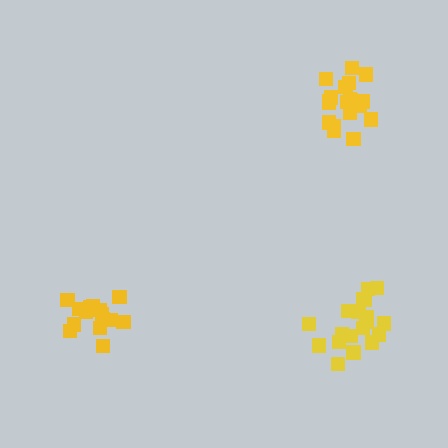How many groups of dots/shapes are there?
There are 3 groups.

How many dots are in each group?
Group 1: 16 dots, Group 2: 20 dots, Group 3: 19 dots (55 total).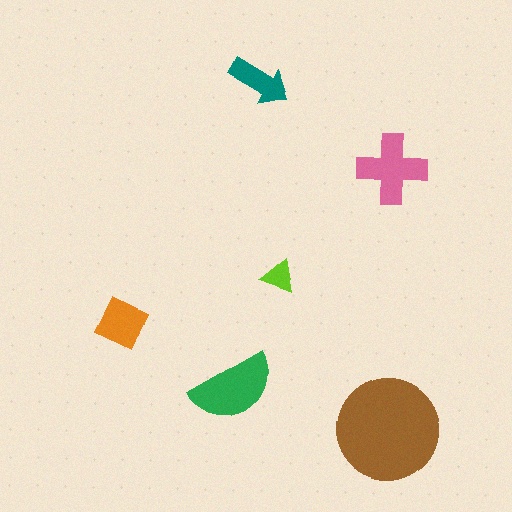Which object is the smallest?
The lime triangle.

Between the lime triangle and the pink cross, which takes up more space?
The pink cross.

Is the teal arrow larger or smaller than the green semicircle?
Smaller.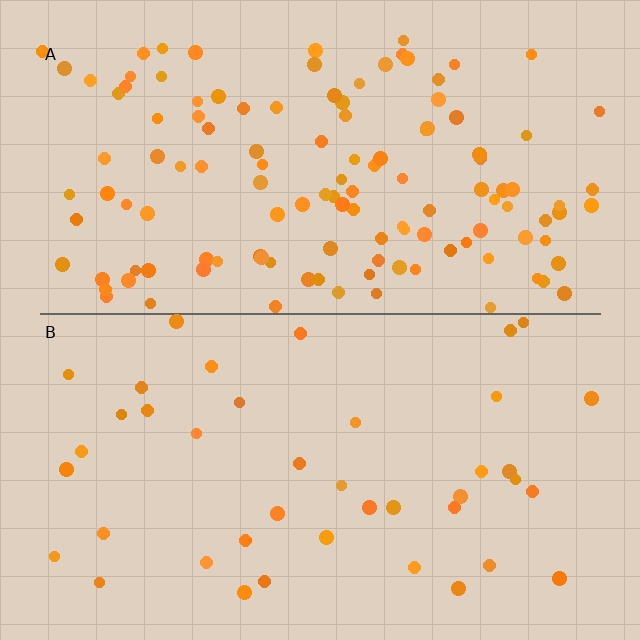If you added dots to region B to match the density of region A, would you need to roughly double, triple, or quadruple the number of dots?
Approximately triple.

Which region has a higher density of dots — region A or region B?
A (the top).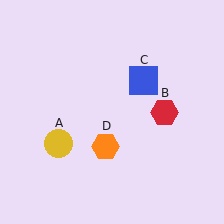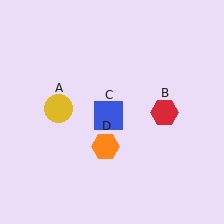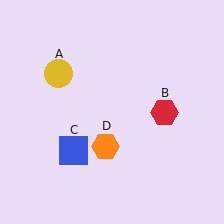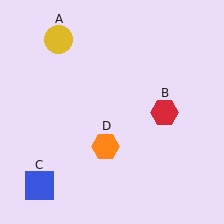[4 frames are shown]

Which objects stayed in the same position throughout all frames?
Red hexagon (object B) and orange hexagon (object D) remained stationary.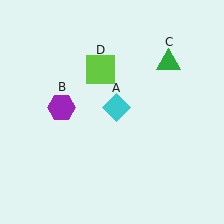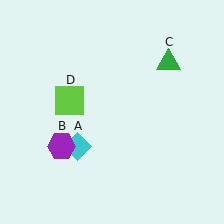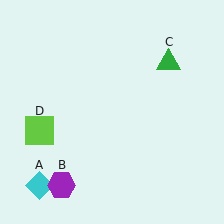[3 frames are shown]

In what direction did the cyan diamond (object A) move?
The cyan diamond (object A) moved down and to the left.